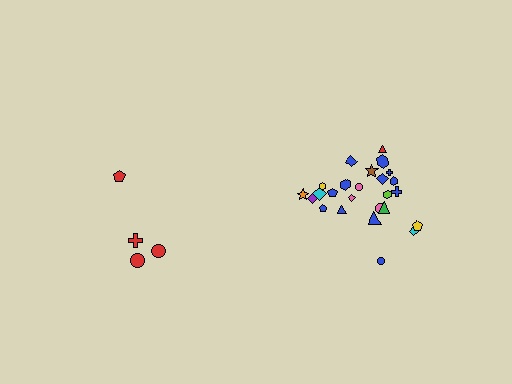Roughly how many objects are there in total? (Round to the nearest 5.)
Roughly 30 objects in total.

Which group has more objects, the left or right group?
The right group.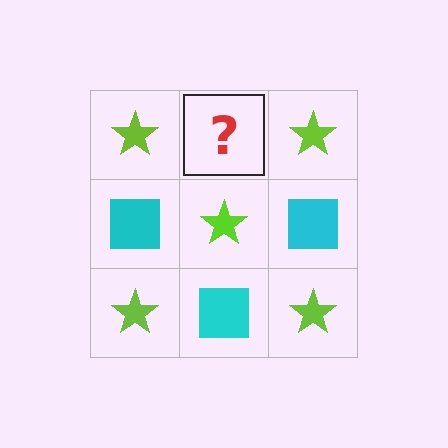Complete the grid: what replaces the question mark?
The question mark should be replaced with a cyan square.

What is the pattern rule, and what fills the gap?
The rule is that it alternates lime star and cyan square in a checkerboard pattern. The gap should be filled with a cyan square.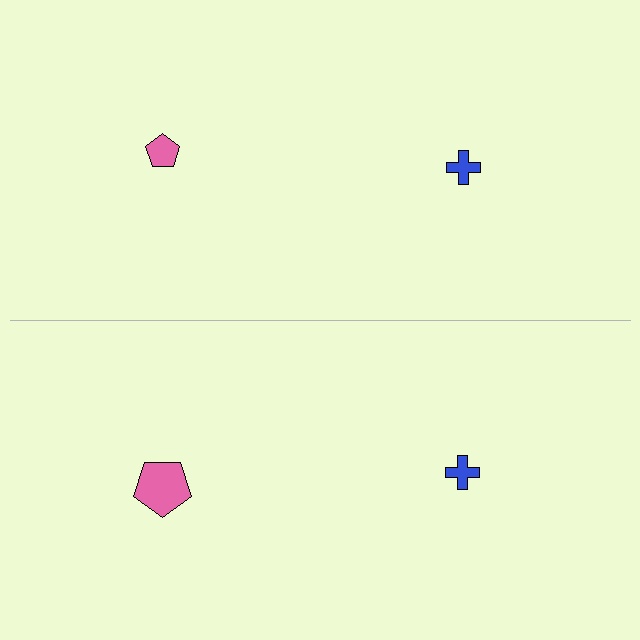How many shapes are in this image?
There are 4 shapes in this image.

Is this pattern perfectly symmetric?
No, the pattern is not perfectly symmetric. The pink pentagon on the bottom side has a different size than its mirror counterpart.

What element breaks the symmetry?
The pink pentagon on the bottom side has a different size than its mirror counterpart.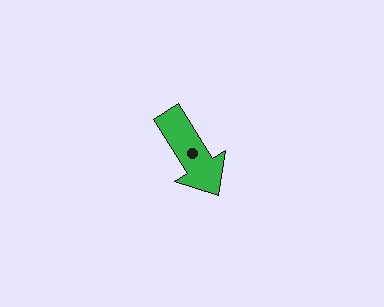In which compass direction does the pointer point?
Southeast.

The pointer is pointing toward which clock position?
Roughly 5 o'clock.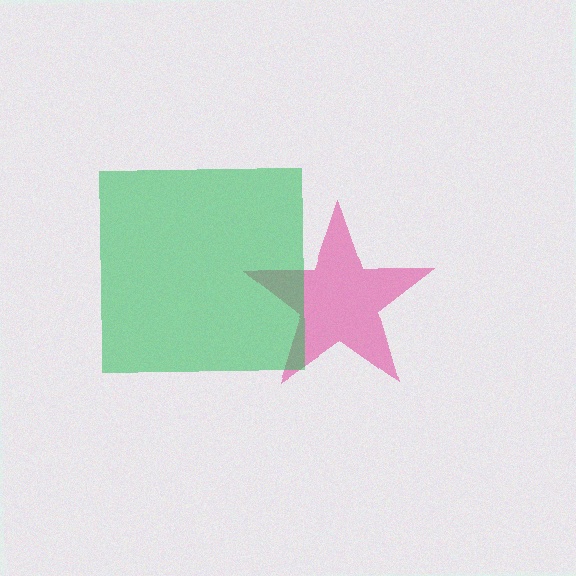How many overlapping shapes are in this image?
There are 2 overlapping shapes in the image.